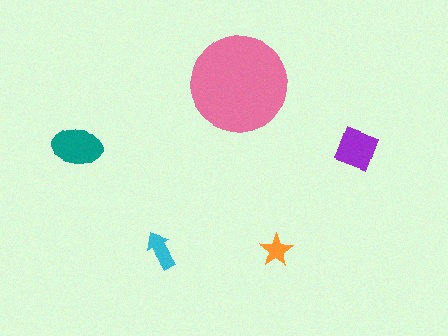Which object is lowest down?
The cyan arrow is bottommost.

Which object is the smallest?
The orange star.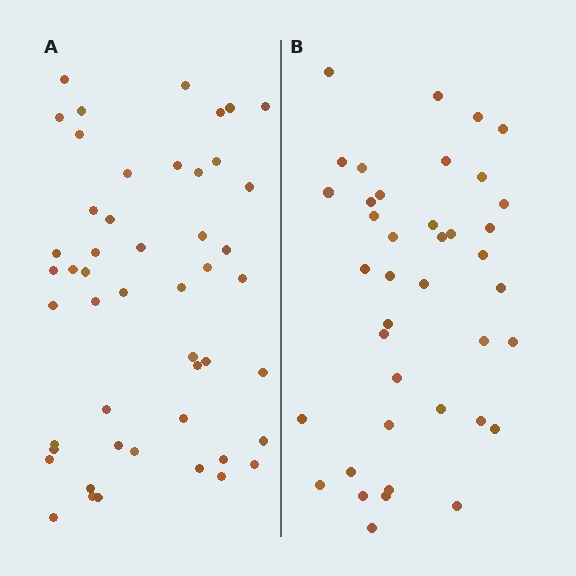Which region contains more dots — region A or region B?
Region A (the left region) has more dots.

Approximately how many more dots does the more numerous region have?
Region A has roughly 8 or so more dots than region B.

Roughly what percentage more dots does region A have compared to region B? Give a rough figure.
About 20% more.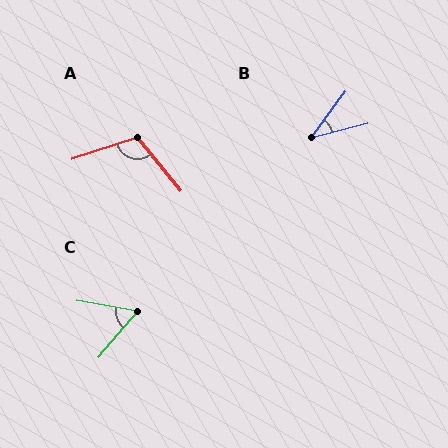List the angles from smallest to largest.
B (40°), C (59°), A (111°).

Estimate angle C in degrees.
Approximately 59 degrees.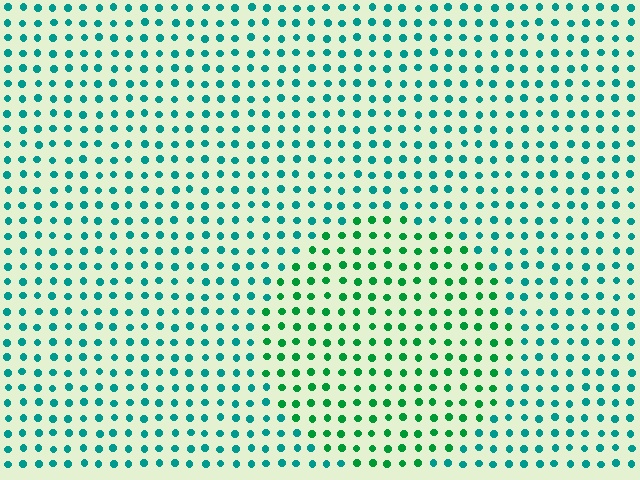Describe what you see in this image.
The image is filled with small teal elements in a uniform arrangement. A circle-shaped region is visible where the elements are tinted to a slightly different hue, forming a subtle color boundary.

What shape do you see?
I see a circle.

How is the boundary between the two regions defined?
The boundary is defined purely by a slight shift in hue (about 36 degrees). Spacing, size, and orientation are identical on both sides.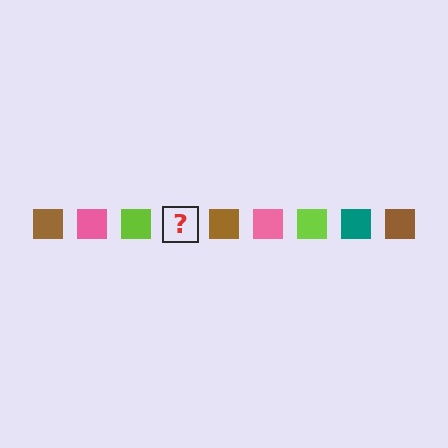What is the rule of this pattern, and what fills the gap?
The rule is that the pattern cycles through brown, pink, lime, teal squares. The gap should be filled with a teal square.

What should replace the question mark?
The question mark should be replaced with a teal square.